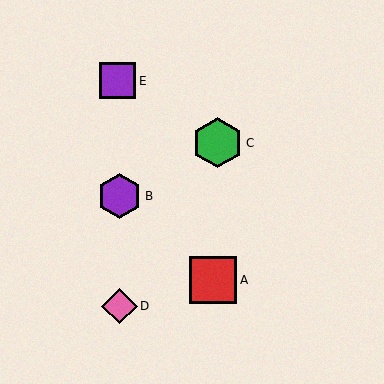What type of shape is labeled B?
Shape B is a purple hexagon.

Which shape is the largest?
The green hexagon (labeled C) is the largest.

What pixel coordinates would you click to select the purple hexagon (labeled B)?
Click at (120, 196) to select the purple hexagon B.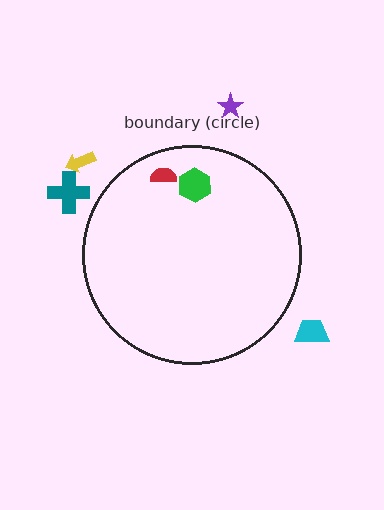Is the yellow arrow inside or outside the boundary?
Outside.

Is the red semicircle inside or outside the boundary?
Inside.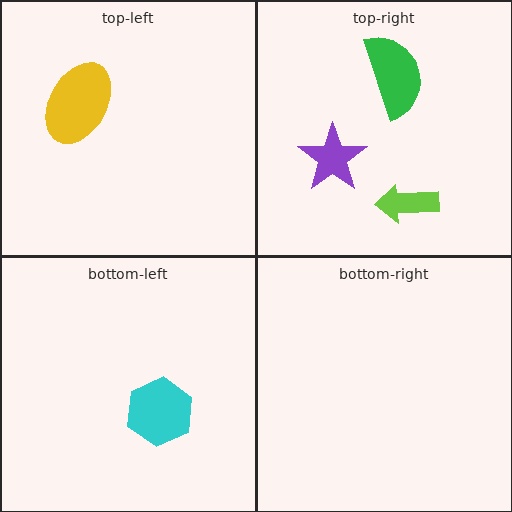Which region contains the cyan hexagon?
The bottom-left region.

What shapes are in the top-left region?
The yellow ellipse.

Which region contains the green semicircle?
The top-right region.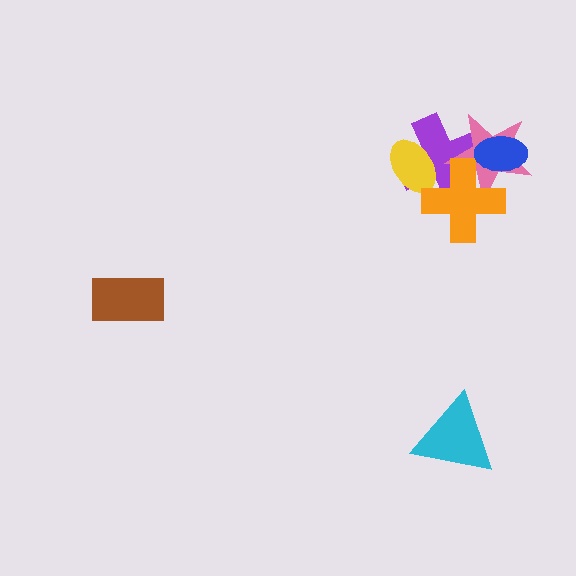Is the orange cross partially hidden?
Yes, it is partially covered by another shape.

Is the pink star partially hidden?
Yes, it is partially covered by another shape.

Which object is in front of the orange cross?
The blue ellipse is in front of the orange cross.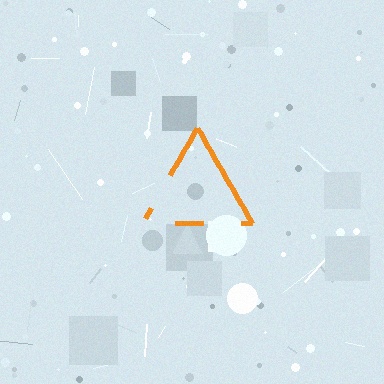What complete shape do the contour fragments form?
The contour fragments form a triangle.